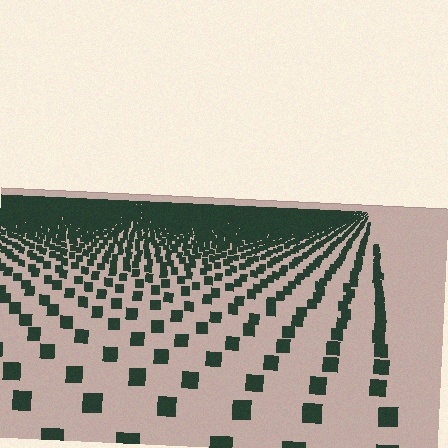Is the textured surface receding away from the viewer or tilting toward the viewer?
The surface is receding away from the viewer. Texture elements get smaller and denser toward the top.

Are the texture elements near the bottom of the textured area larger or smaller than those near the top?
Larger. Near the bottom, elements are closer to the viewer and appear at a bigger on-screen size.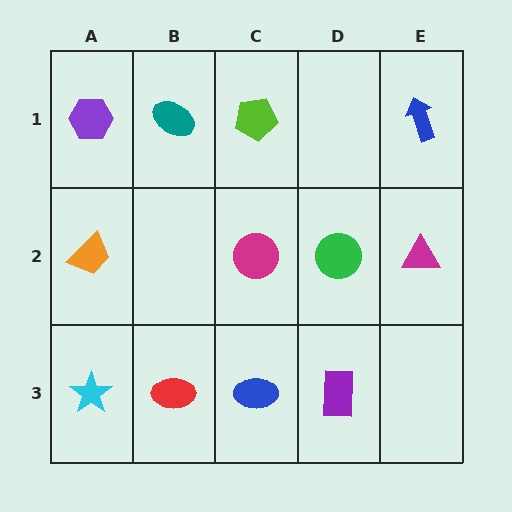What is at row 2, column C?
A magenta circle.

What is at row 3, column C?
A blue ellipse.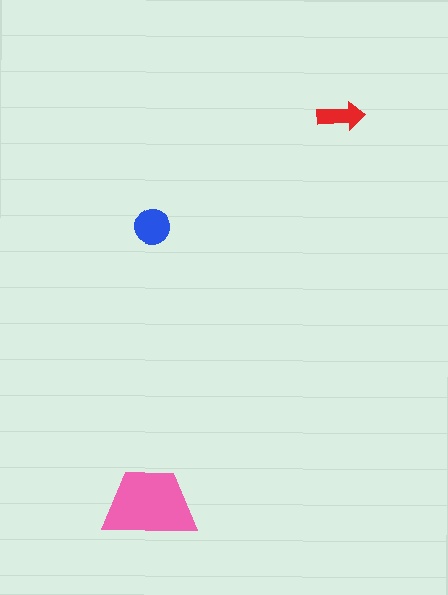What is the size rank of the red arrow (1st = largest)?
3rd.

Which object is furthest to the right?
The red arrow is rightmost.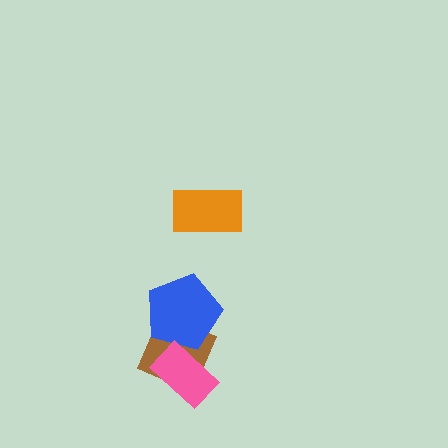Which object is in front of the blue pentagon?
The pink rectangle is in front of the blue pentagon.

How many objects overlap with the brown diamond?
2 objects overlap with the brown diamond.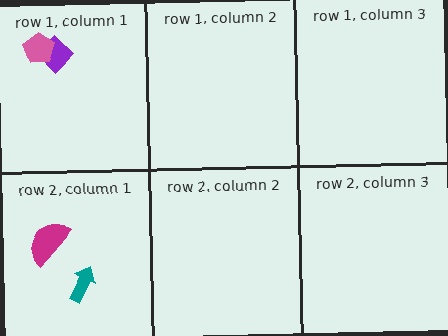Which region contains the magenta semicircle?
The row 2, column 1 region.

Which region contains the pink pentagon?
The row 1, column 1 region.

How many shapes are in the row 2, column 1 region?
2.